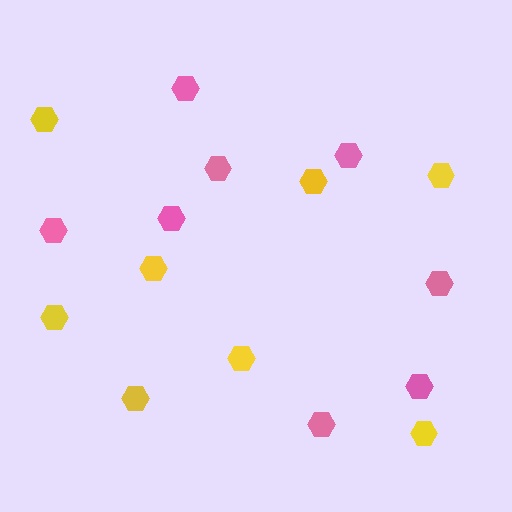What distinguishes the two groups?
There are 2 groups: one group of yellow hexagons (8) and one group of pink hexagons (8).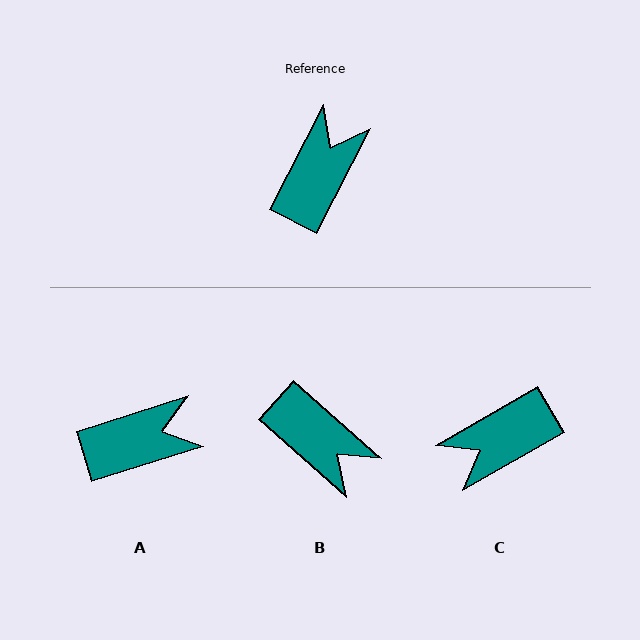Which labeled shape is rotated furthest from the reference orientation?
C, about 147 degrees away.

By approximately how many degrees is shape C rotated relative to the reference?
Approximately 147 degrees counter-clockwise.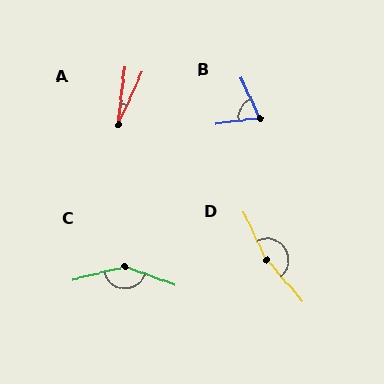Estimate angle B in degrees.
Approximately 71 degrees.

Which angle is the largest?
D, at approximately 164 degrees.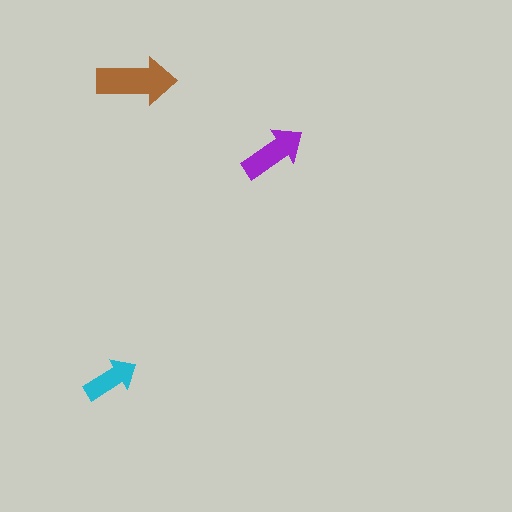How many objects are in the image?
There are 3 objects in the image.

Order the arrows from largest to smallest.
the brown one, the purple one, the cyan one.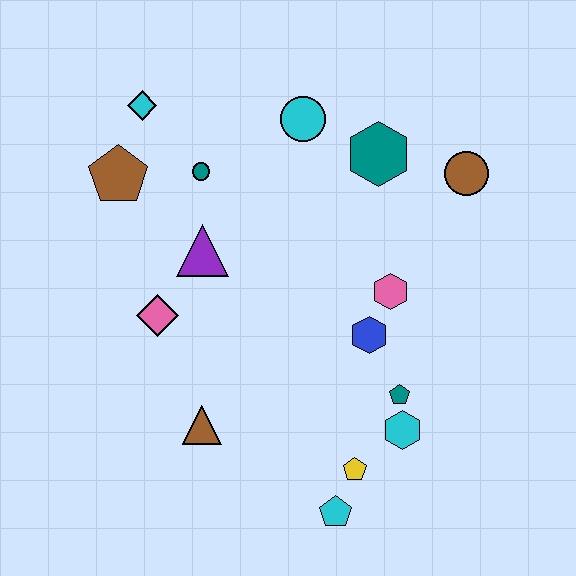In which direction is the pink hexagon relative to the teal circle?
The pink hexagon is to the right of the teal circle.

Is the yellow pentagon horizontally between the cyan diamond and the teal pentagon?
Yes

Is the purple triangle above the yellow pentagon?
Yes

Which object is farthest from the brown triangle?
The brown circle is farthest from the brown triangle.